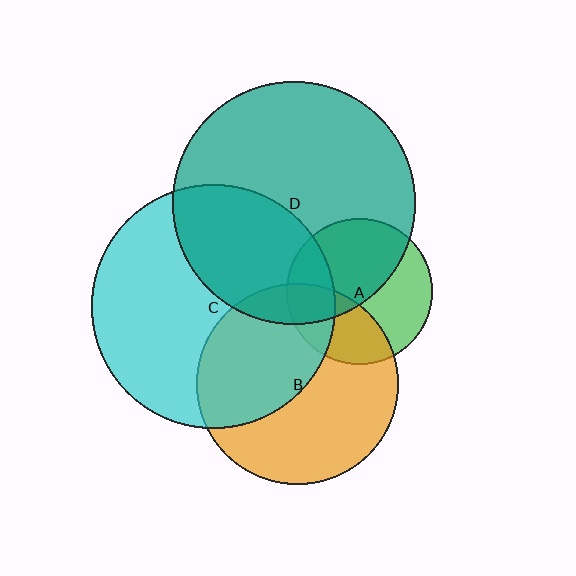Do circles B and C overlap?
Yes.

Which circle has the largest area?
Circle C (cyan).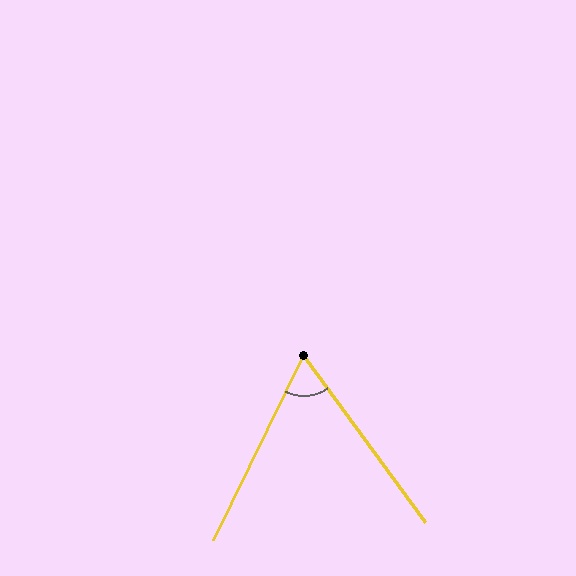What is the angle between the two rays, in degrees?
Approximately 62 degrees.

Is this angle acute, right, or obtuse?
It is acute.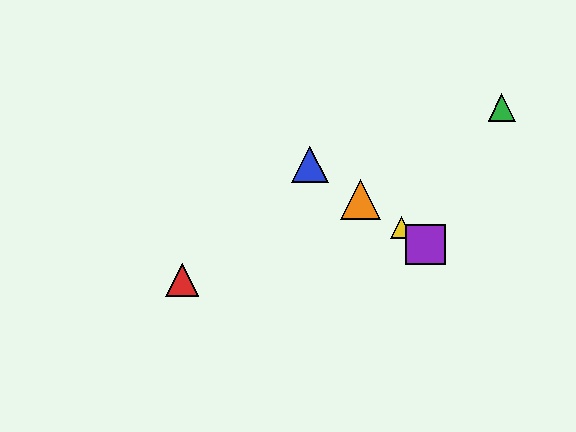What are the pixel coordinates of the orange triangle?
The orange triangle is at (361, 199).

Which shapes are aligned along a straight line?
The blue triangle, the yellow triangle, the purple square, the orange triangle are aligned along a straight line.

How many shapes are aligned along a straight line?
4 shapes (the blue triangle, the yellow triangle, the purple square, the orange triangle) are aligned along a straight line.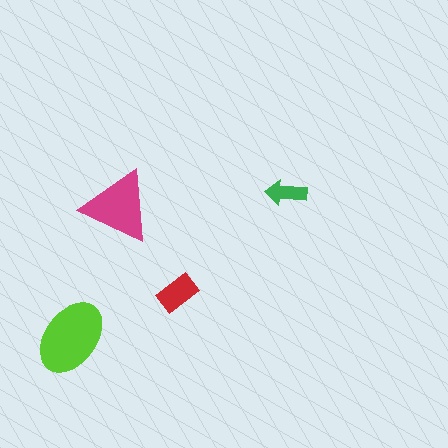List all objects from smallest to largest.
The green arrow, the red rectangle, the magenta triangle, the lime ellipse.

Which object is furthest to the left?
The lime ellipse is leftmost.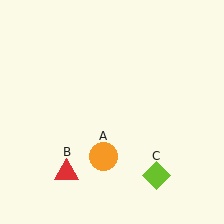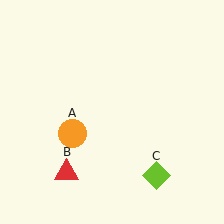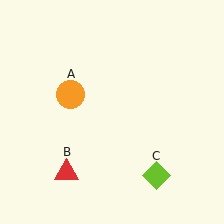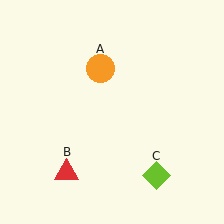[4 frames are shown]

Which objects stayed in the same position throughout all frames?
Red triangle (object B) and lime diamond (object C) remained stationary.